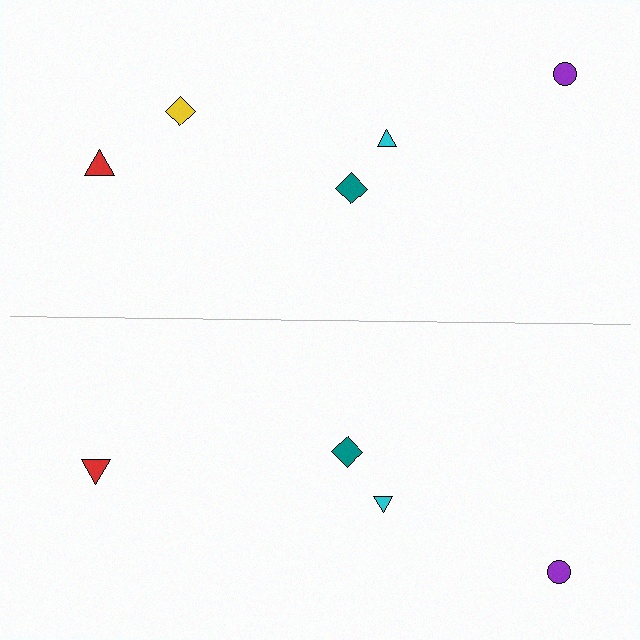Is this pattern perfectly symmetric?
No, the pattern is not perfectly symmetric. A yellow diamond is missing from the bottom side.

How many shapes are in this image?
There are 9 shapes in this image.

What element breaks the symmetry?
A yellow diamond is missing from the bottom side.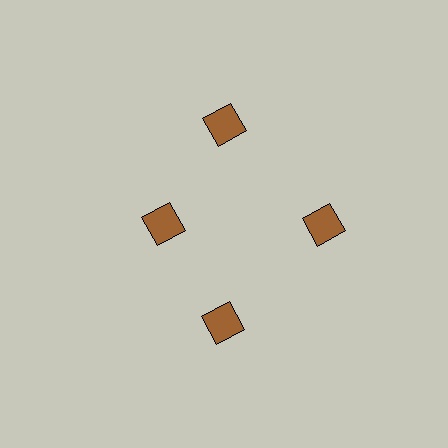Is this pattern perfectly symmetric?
No. The 4 brown diamonds are arranged in a ring, but one element near the 9 o'clock position is pulled inward toward the center, breaking the 4-fold rotational symmetry.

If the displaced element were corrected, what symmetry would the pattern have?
It would have 4-fold rotational symmetry — the pattern would map onto itself every 90 degrees.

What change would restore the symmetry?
The symmetry would be restored by moving it outward, back onto the ring so that all 4 diamonds sit at equal angles and equal distance from the center.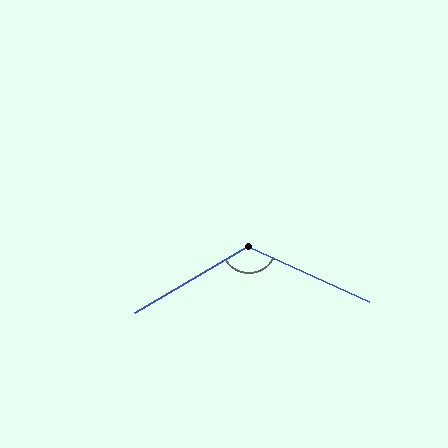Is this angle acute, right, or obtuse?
It is obtuse.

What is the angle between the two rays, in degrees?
Approximately 125 degrees.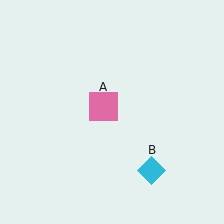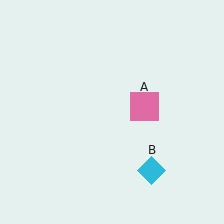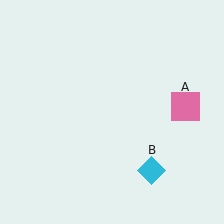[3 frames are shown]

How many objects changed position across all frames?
1 object changed position: pink square (object A).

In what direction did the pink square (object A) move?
The pink square (object A) moved right.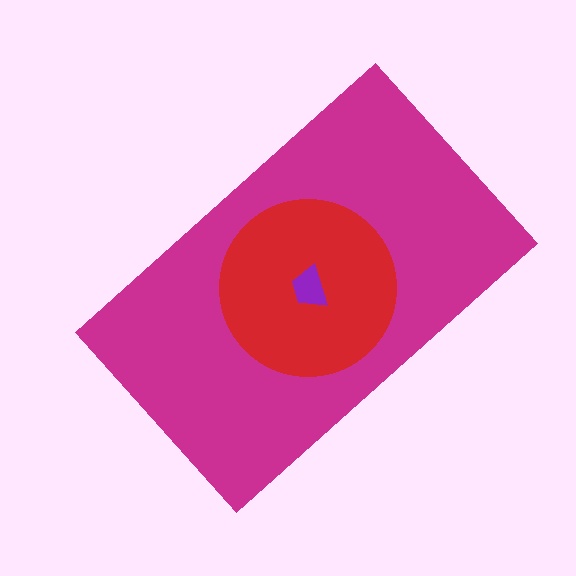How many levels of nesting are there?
3.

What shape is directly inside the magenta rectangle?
The red circle.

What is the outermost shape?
The magenta rectangle.